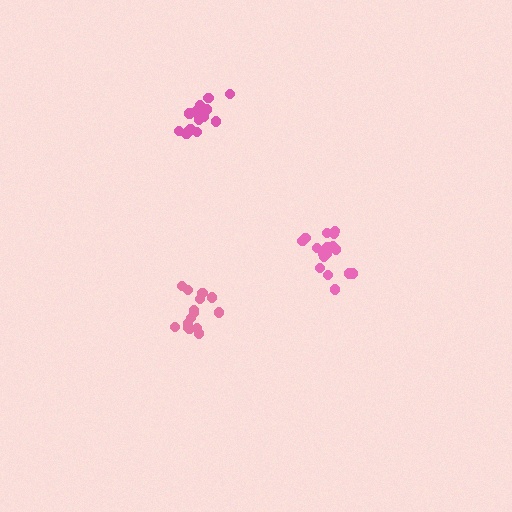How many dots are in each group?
Group 1: 16 dots, Group 2: 17 dots, Group 3: 15 dots (48 total).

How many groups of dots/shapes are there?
There are 3 groups.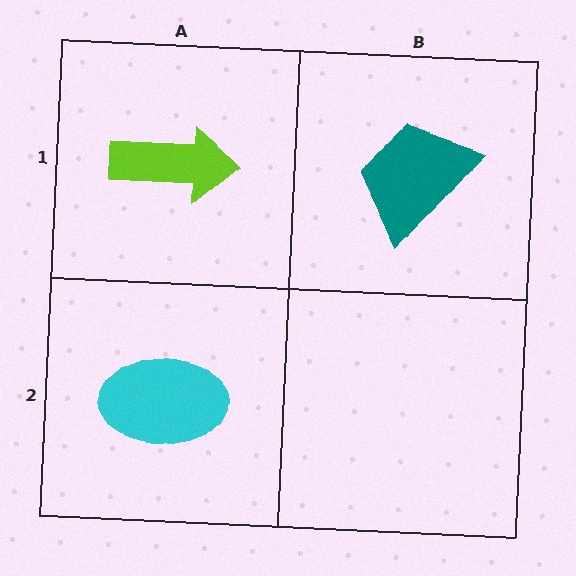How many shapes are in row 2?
1 shape.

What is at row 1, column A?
A lime arrow.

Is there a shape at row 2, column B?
No, that cell is empty.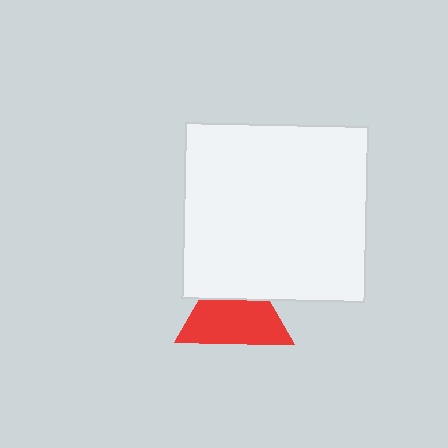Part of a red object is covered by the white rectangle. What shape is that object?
It is a triangle.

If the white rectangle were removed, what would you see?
You would see the complete red triangle.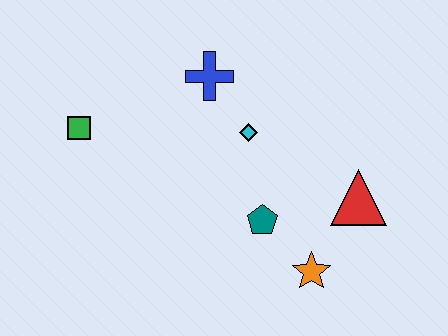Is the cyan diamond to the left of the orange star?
Yes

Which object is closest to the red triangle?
The orange star is closest to the red triangle.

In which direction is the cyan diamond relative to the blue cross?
The cyan diamond is below the blue cross.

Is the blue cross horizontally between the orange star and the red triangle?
No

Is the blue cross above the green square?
Yes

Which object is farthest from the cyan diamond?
The green square is farthest from the cyan diamond.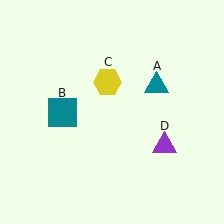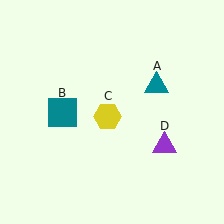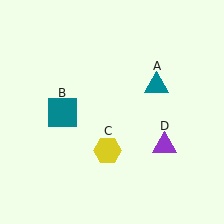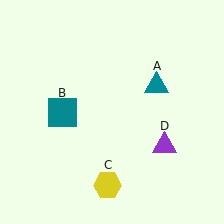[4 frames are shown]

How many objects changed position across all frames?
1 object changed position: yellow hexagon (object C).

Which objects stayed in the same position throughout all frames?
Teal triangle (object A) and teal square (object B) and purple triangle (object D) remained stationary.